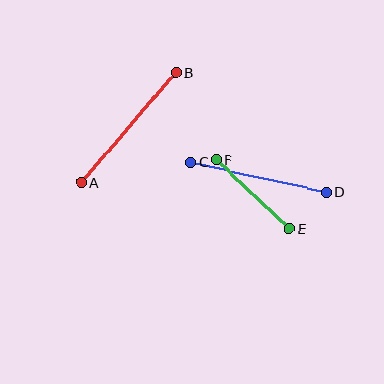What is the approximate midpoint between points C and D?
The midpoint is at approximately (259, 177) pixels.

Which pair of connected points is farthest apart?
Points A and B are farthest apart.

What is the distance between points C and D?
The distance is approximately 139 pixels.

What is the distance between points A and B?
The distance is approximately 145 pixels.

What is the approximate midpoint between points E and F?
The midpoint is at approximately (253, 195) pixels.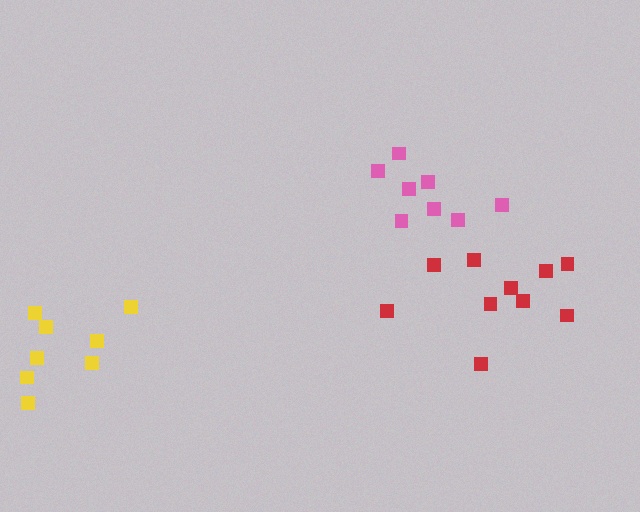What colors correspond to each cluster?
The clusters are colored: pink, yellow, red.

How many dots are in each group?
Group 1: 8 dots, Group 2: 8 dots, Group 3: 10 dots (26 total).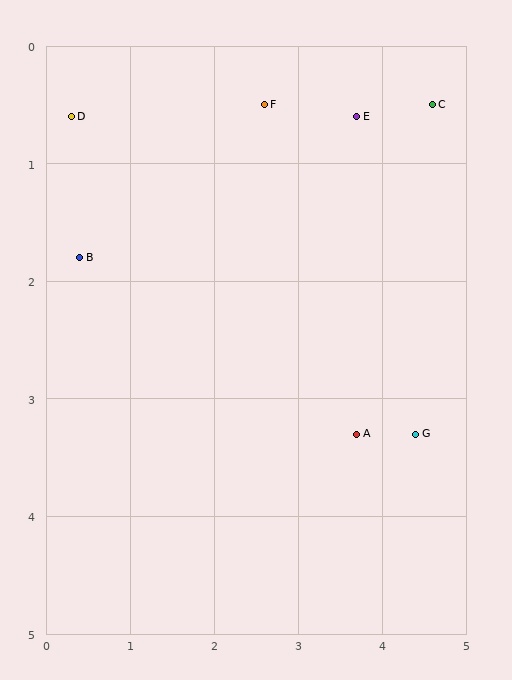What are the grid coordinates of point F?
Point F is at approximately (2.6, 0.5).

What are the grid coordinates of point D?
Point D is at approximately (0.3, 0.6).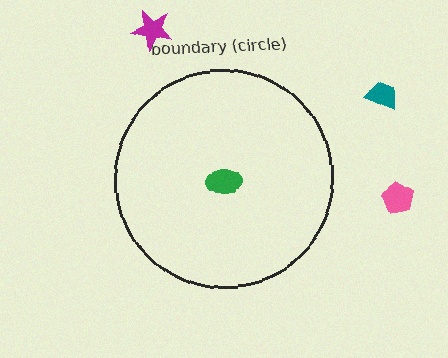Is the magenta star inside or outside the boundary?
Outside.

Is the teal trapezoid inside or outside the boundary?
Outside.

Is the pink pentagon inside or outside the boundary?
Outside.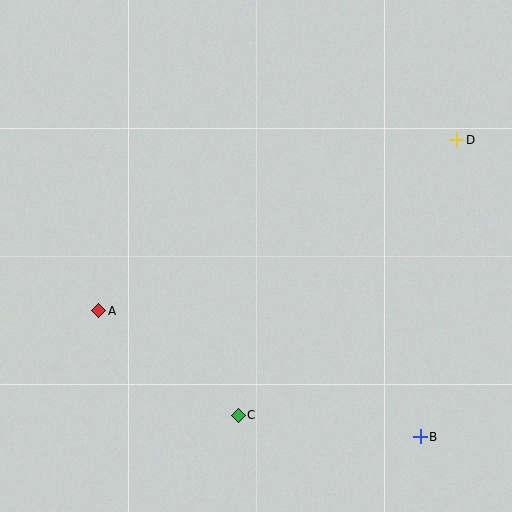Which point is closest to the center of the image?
Point C at (238, 415) is closest to the center.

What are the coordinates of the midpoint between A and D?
The midpoint between A and D is at (278, 225).